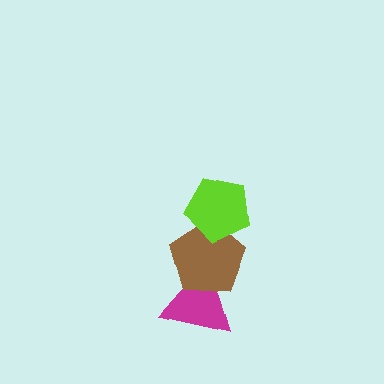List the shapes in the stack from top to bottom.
From top to bottom: the lime pentagon, the brown pentagon, the magenta triangle.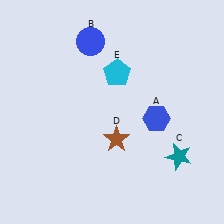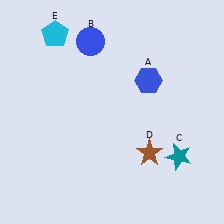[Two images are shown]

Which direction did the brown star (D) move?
The brown star (D) moved right.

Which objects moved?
The objects that moved are: the blue hexagon (A), the brown star (D), the cyan pentagon (E).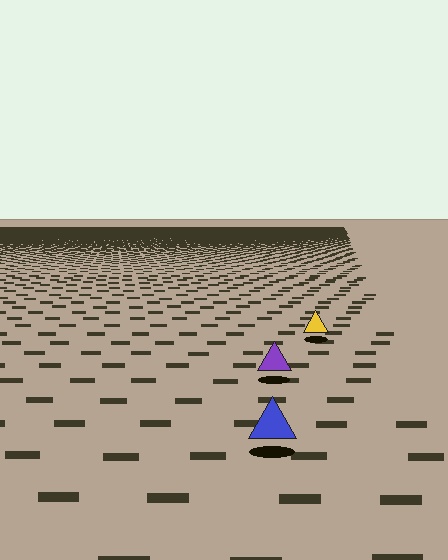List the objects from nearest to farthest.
From nearest to farthest: the blue triangle, the purple triangle, the yellow triangle.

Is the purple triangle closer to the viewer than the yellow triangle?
Yes. The purple triangle is closer — you can tell from the texture gradient: the ground texture is coarser near it.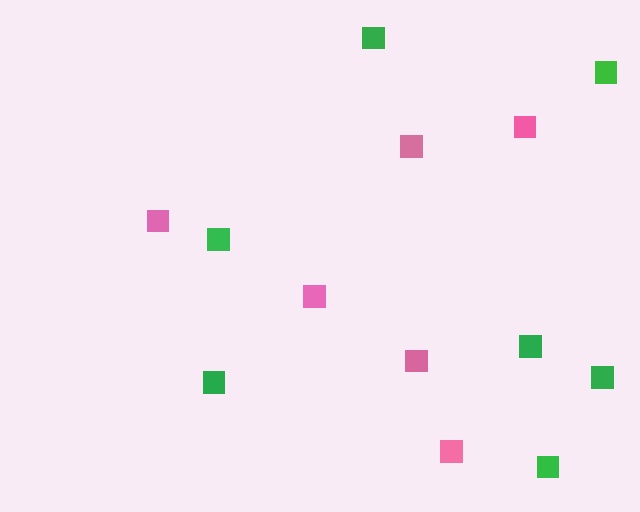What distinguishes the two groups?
There are 2 groups: one group of pink squares (6) and one group of green squares (7).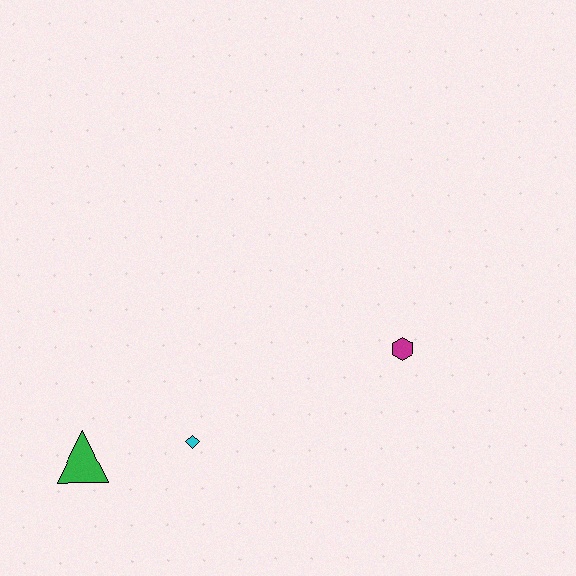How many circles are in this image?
There are no circles.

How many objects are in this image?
There are 3 objects.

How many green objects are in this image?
There is 1 green object.